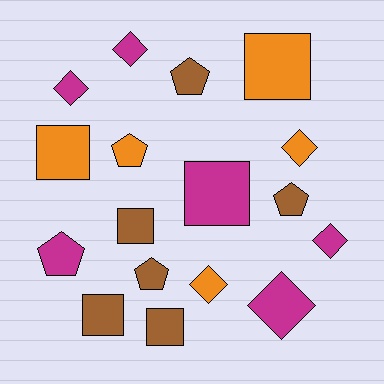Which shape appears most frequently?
Square, with 6 objects.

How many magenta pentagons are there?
There is 1 magenta pentagon.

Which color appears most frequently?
Brown, with 6 objects.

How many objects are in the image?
There are 17 objects.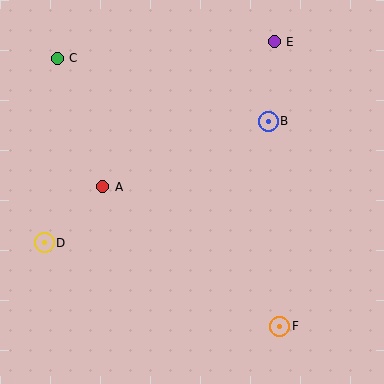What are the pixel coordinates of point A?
Point A is at (103, 187).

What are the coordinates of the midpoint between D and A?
The midpoint between D and A is at (74, 215).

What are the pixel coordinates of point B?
Point B is at (268, 121).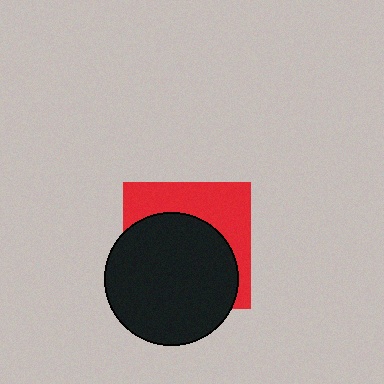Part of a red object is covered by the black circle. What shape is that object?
It is a square.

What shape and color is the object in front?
The object in front is a black circle.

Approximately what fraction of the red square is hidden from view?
Roughly 61% of the red square is hidden behind the black circle.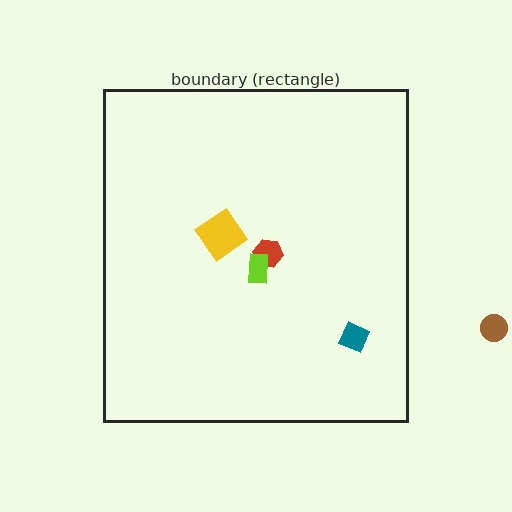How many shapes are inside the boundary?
4 inside, 1 outside.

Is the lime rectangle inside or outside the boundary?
Inside.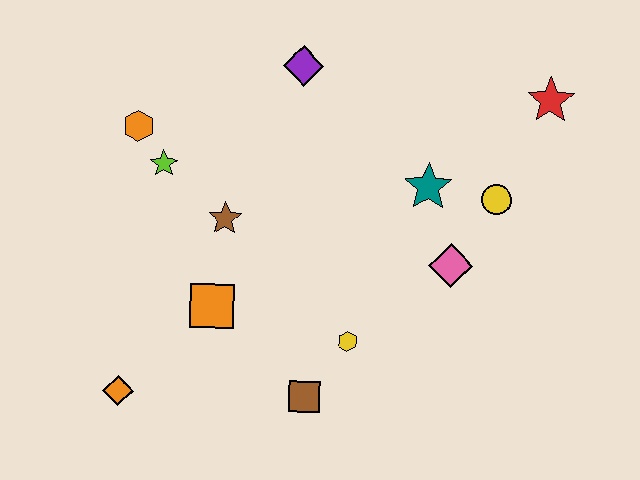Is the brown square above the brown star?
No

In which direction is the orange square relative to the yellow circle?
The orange square is to the left of the yellow circle.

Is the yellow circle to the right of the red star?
No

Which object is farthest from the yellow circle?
The orange diamond is farthest from the yellow circle.